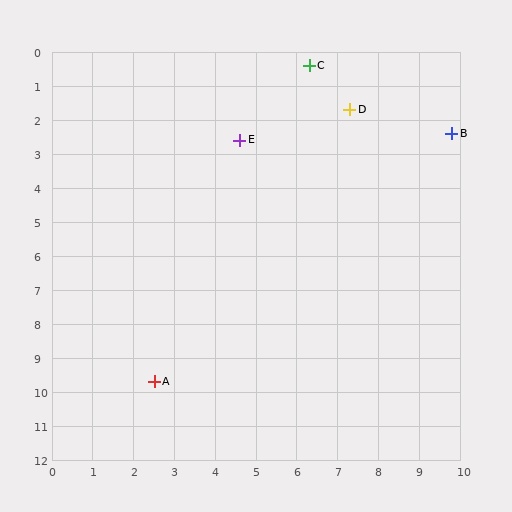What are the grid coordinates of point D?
Point D is at approximately (7.3, 1.7).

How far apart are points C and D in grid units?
Points C and D are about 1.6 grid units apart.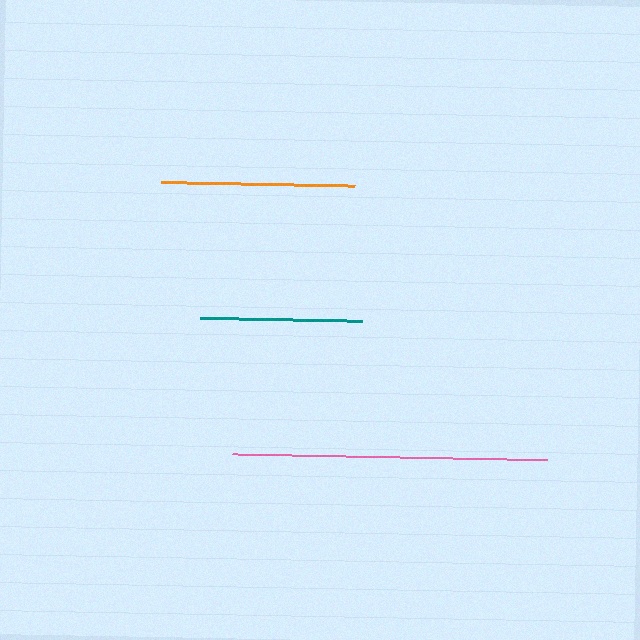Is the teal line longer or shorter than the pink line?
The pink line is longer than the teal line.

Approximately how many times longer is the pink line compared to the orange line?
The pink line is approximately 1.6 times the length of the orange line.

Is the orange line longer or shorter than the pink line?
The pink line is longer than the orange line.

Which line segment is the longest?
The pink line is the longest at approximately 315 pixels.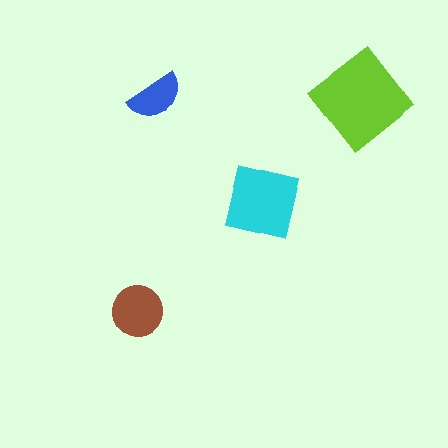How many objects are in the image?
There are 4 objects in the image.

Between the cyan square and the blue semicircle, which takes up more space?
The cyan square.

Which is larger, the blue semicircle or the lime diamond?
The lime diamond.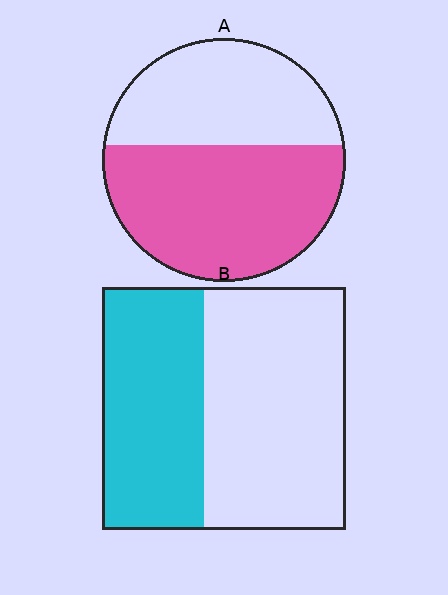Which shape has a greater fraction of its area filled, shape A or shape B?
Shape A.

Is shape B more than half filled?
No.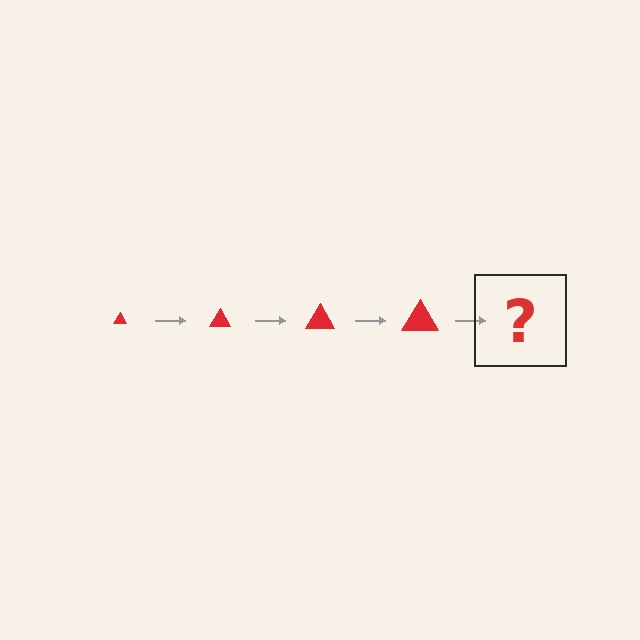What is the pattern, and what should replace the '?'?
The pattern is that the triangle gets progressively larger each step. The '?' should be a red triangle, larger than the previous one.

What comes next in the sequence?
The next element should be a red triangle, larger than the previous one.